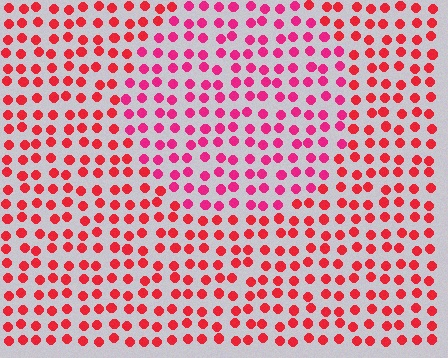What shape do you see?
I see a circle.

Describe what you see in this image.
The image is filled with small red elements in a uniform arrangement. A circle-shaped region is visible where the elements are tinted to a slightly different hue, forming a subtle color boundary.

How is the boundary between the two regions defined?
The boundary is defined purely by a slight shift in hue (about 25 degrees). Spacing, size, and orientation are identical on both sides.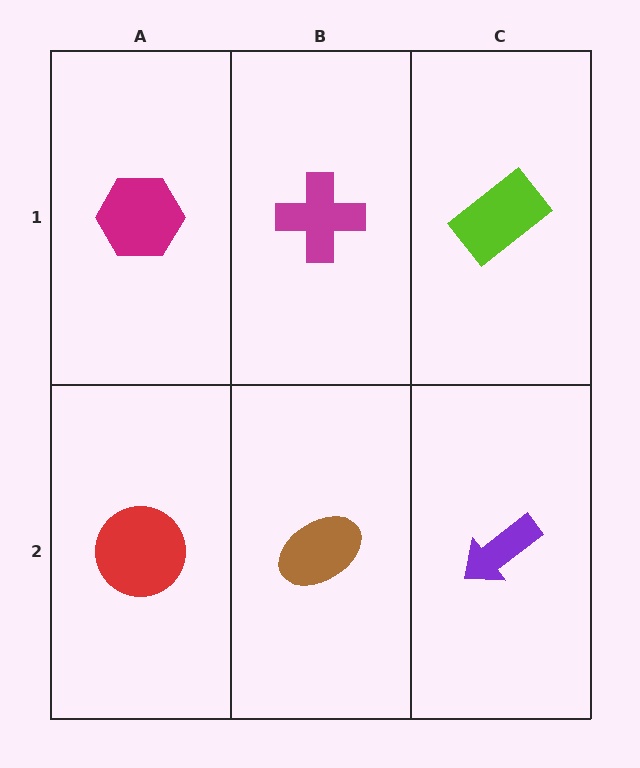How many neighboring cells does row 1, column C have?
2.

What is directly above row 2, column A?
A magenta hexagon.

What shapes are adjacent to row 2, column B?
A magenta cross (row 1, column B), a red circle (row 2, column A), a purple arrow (row 2, column C).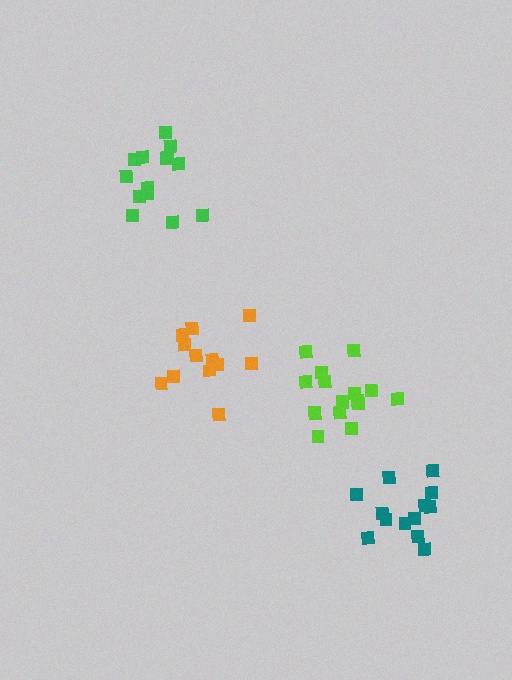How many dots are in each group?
Group 1: 13 dots, Group 2: 12 dots, Group 3: 17 dots, Group 4: 14 dots (56 total).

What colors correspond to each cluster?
The clusters are colored: teal, orange, lime, green.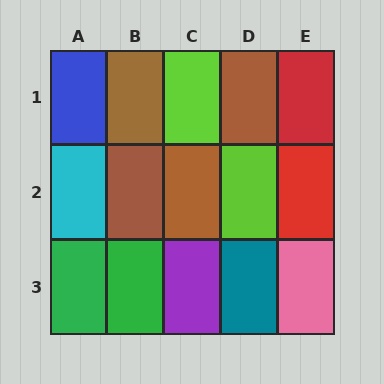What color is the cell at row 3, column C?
Purple.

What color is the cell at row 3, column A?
Green.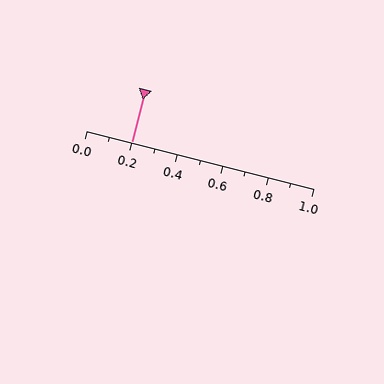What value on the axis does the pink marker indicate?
The marker indicates approximately 0.2.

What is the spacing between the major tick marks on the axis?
The major ticks are spaced 0.2 apart.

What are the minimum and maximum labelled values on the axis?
The axis runs from 0.0 to 1.0.